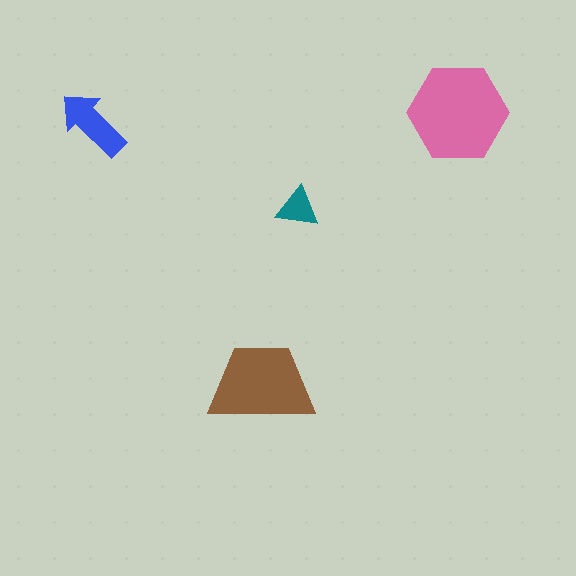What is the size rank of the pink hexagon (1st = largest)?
1st.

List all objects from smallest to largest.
The teal triangle, the blue arrow, the brown trapezoid, the pink hexagon.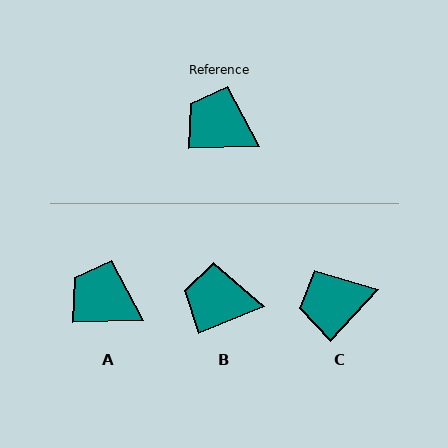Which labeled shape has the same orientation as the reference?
A.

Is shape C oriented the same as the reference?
No, it is off by about 45 degrees.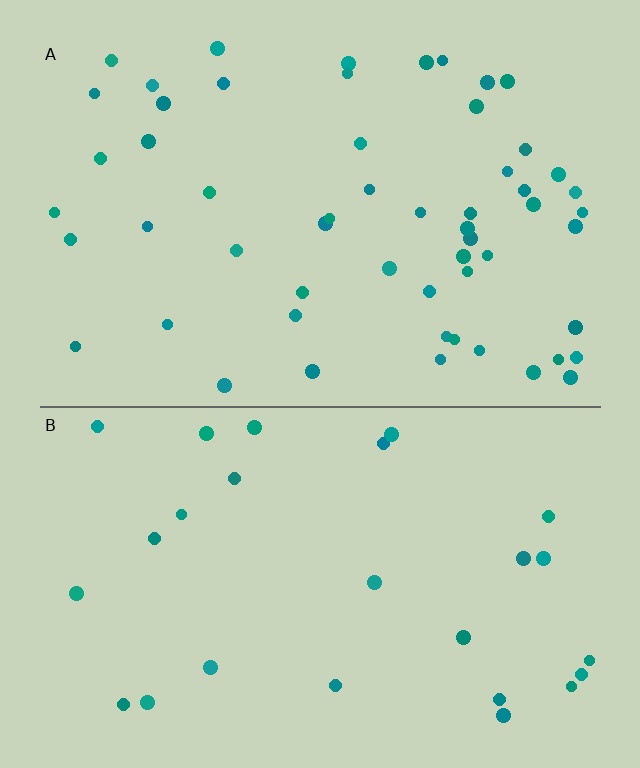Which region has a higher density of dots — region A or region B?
A (the top).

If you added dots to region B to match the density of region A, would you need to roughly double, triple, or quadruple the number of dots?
Approximately double.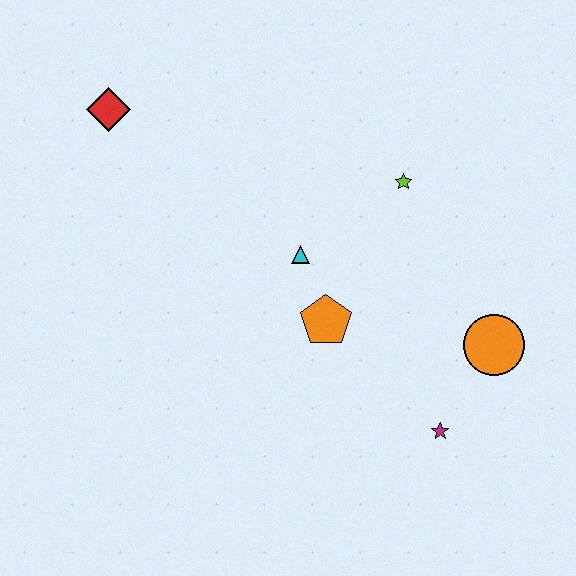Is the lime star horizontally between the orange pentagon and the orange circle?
Yes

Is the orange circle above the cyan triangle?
No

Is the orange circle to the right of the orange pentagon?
Yes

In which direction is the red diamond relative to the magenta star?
The red diamond is to the left of the magenta star.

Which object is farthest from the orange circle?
The red diamond is farthest from the orange circle.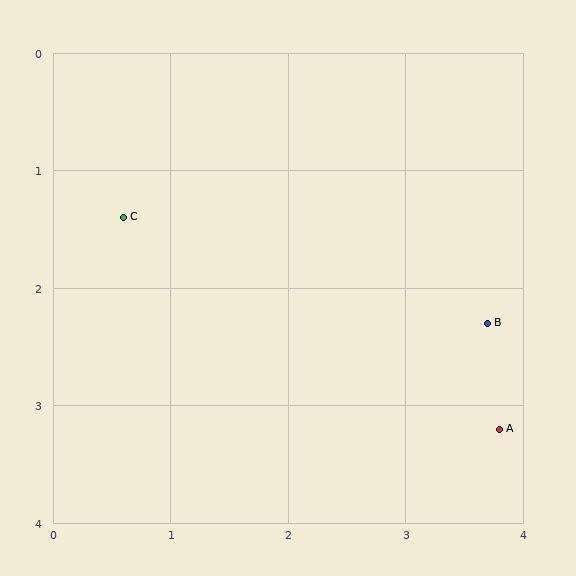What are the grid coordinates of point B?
Point B is at approximately (3.7, 2.3).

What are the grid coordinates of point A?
Point A is at approximately (3.8, 3.2).